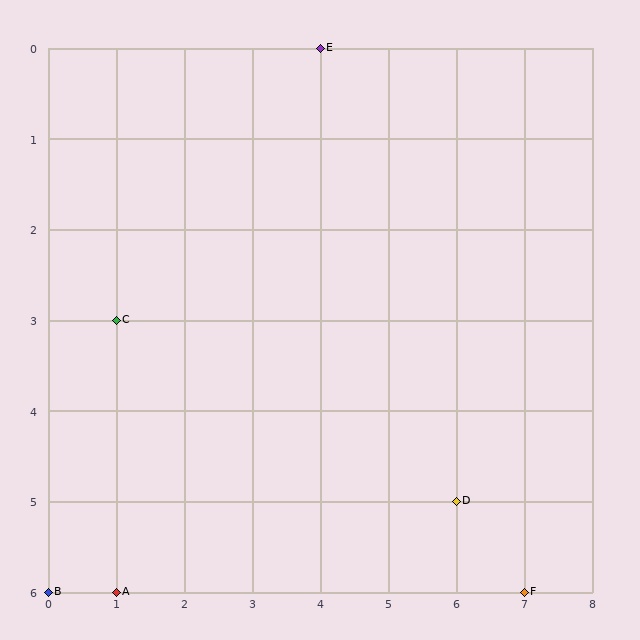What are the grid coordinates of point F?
Point F is at grid coordinates (7, 6).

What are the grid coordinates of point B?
Point B is at grid coordinates (0, 6).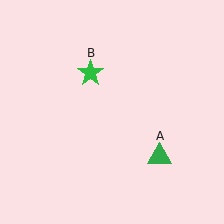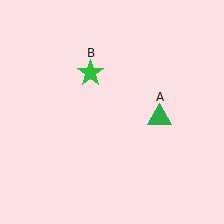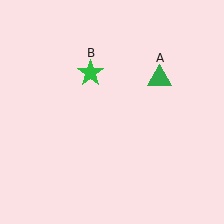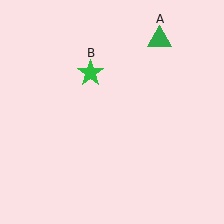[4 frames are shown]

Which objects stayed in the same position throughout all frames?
Green star (object B) remained stationary.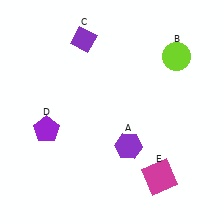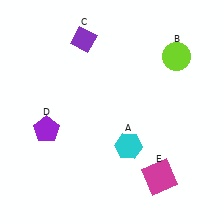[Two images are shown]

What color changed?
The hexagon (A) changed from purple in Image 1 to cyan in Image 2.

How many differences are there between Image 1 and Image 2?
There is 1 difference between the two images.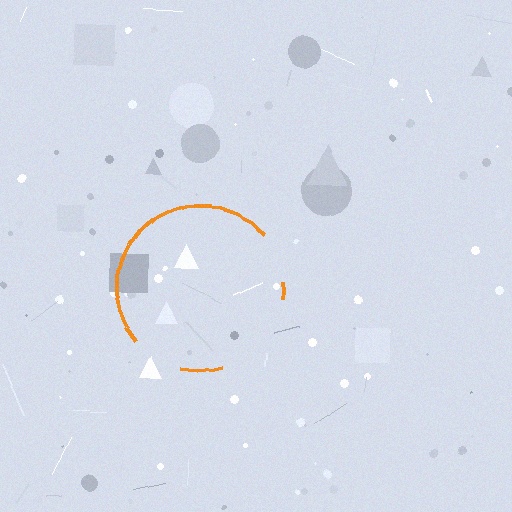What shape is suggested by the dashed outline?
The dashed outline suggests a circle.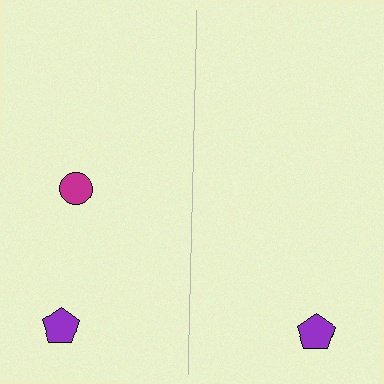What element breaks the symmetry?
A magenta circle is missing from the right side.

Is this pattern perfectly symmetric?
No, the pattern is not perfectly symmetric. A magenta circle is missing from the right side.